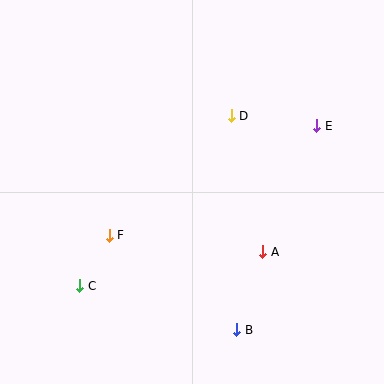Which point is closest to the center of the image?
Point D at (231, 116) is closest to the center.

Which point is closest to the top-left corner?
Point D is closest to the top-left corner.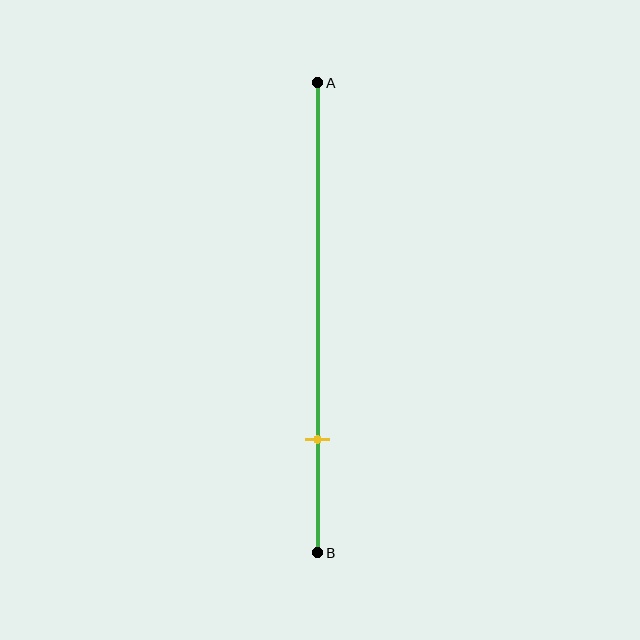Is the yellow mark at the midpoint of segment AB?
No, the mark is at about 75% from A, not at the 50% midpoint.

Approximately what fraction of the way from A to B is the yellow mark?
The yellow mark is approximately 75% of the way from A to B.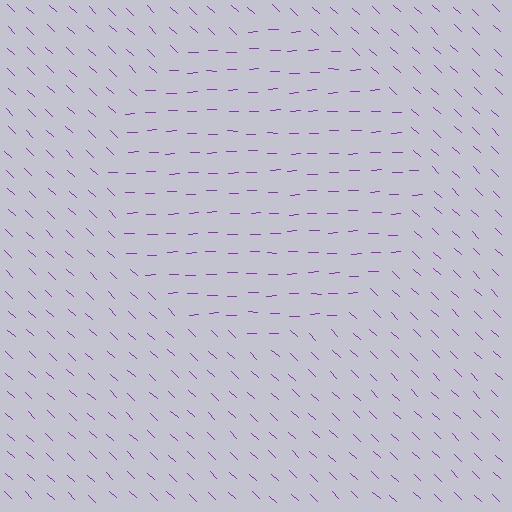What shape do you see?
I see a circle.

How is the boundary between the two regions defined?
The boundary is defined purely by a change in line orientation (approximately 45 degrees difference). All lines are the same color and thickness.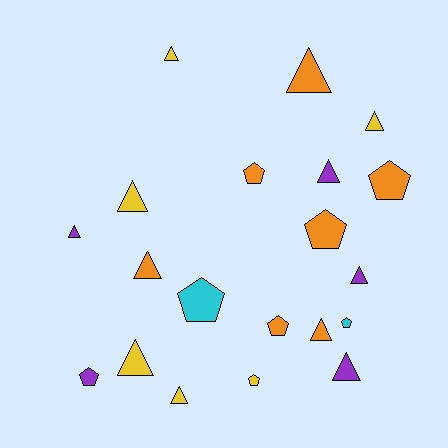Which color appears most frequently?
Orange, with 7 objects.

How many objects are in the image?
There are 20 objects.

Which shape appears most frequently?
Triangle, with 12 objects.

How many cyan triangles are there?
There are no cyan triangles.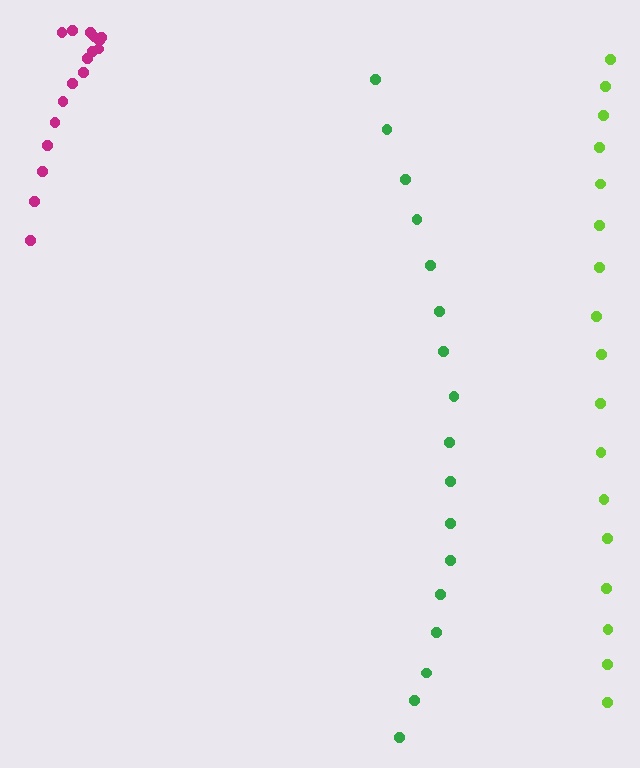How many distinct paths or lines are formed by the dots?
There are 3 distinct paths.